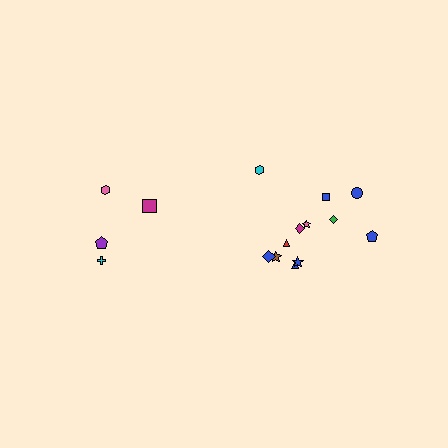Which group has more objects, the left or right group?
The right group.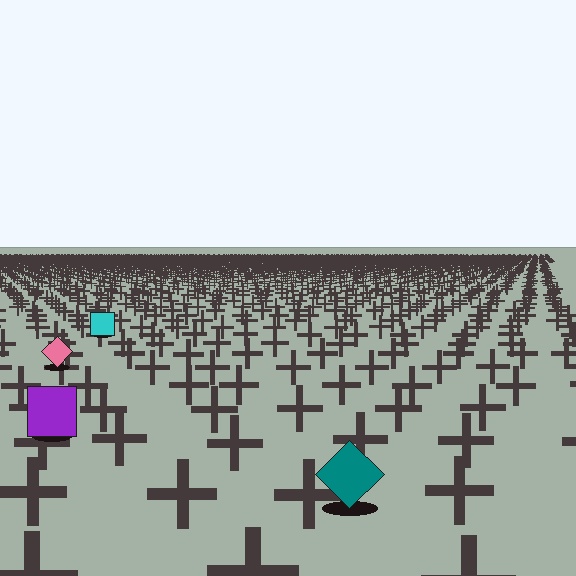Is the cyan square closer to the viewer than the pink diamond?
No. The pink diamond is closer — you can tell from the texture gradient: the ground texture is coarser near it.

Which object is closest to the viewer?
The teal diamond is closest. The texture marks near it are larger and more spread out.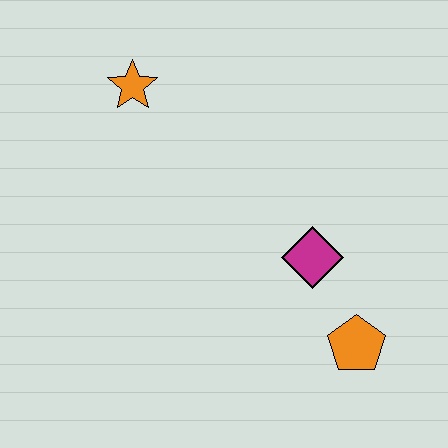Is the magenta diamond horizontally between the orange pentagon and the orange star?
Yes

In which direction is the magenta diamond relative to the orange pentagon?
The magenta diamond is above the orange pentagon.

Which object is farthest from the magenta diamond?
The orange star is farthest from the magenta diamond.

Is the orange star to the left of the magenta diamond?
Yes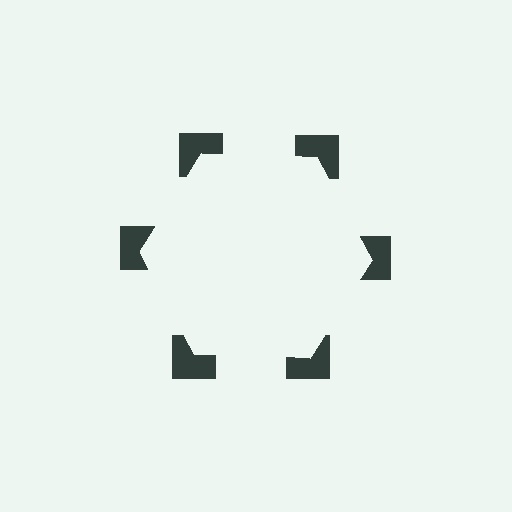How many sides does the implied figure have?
6 sides.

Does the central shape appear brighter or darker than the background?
It typically appears slightly brighter than the background, even though no actual brightness change is drawn.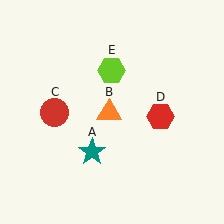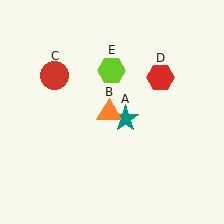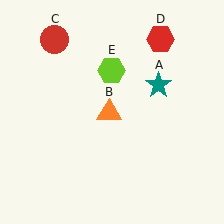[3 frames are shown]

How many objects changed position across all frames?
3 objects changed position: teal star (object A), red circle (object C), red hexagon (object D).